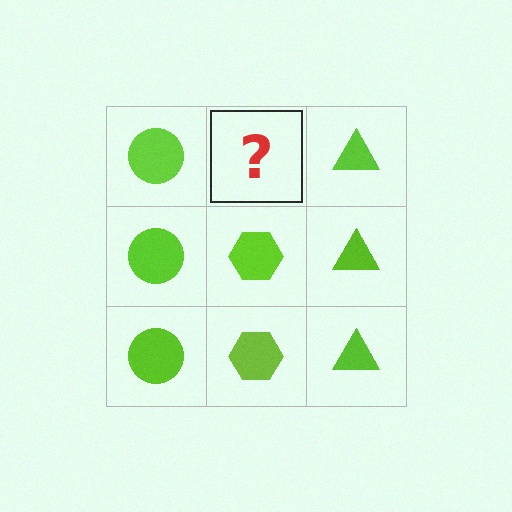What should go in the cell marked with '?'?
The missing cell should contain a lime hexagon.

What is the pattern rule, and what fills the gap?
The rule is that each column has a consistent shape. The gap should be filled with a lime hexagon.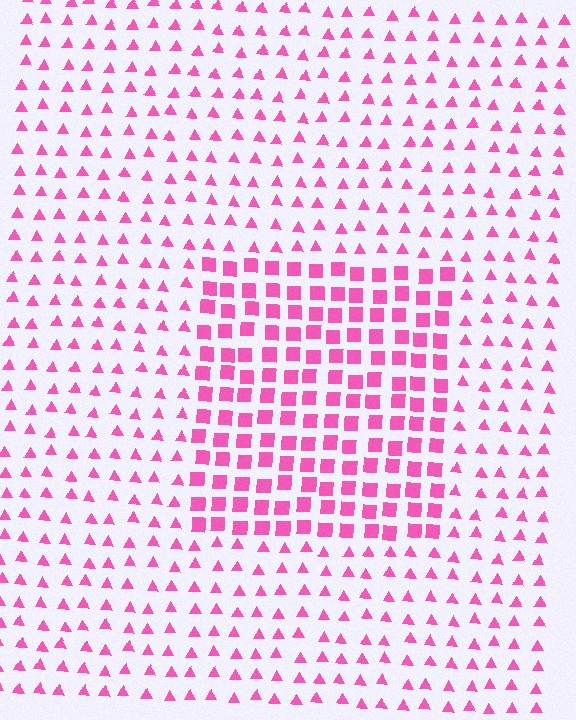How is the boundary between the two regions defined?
The boundary is defined by a change in element shape: squares inside vs. triangles outside. All elements share the same color and spacing.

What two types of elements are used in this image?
The image uses squares inside the rectangle region and triangles outside it.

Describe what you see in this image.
The image is filled with small pink elements arranged in a uniform grid. A rectangle-shaped region contains squares, while the surrounding area contains triangles. The boundary is defined purely by the change in element shape.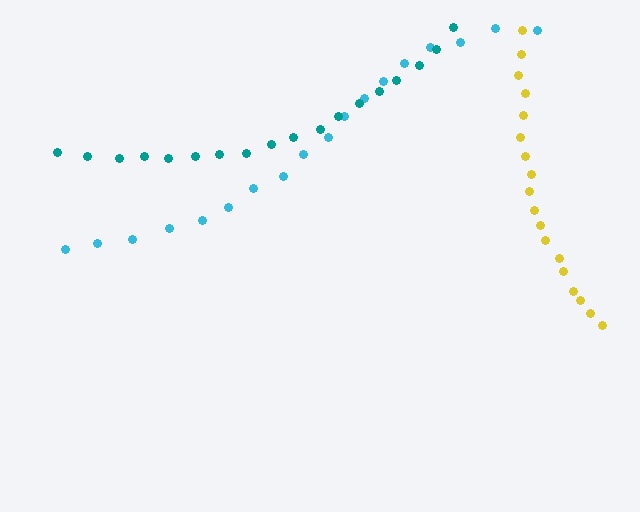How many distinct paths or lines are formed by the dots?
There are 3 distinct paths.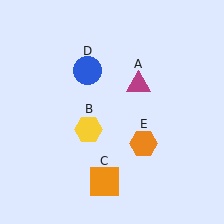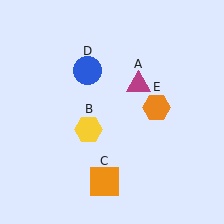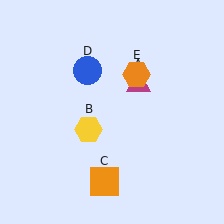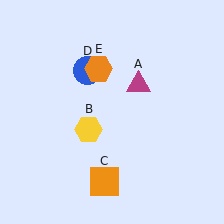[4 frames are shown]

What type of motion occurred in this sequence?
The orange hexagon (object E) rotated counterclockwise around the center of the scene.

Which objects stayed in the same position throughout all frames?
Magenta triangle (object A) and yellow hexagon (object B) and orange square (object C) and blue circle (object D) remained stationary.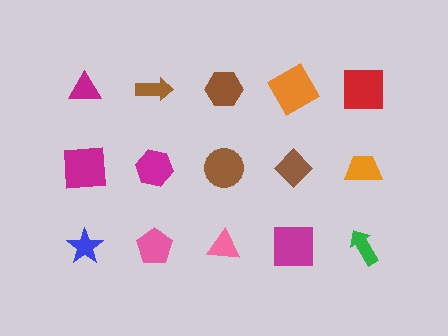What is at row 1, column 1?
A magenta triangle.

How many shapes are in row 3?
5 shapes.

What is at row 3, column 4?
A magenta square.